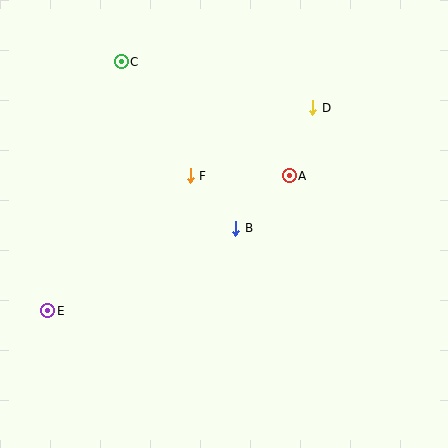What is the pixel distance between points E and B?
The distance between E and B is 205 pixels.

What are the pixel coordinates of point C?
Point C is at (121, 62).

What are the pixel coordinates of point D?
Point D is at (313, 108).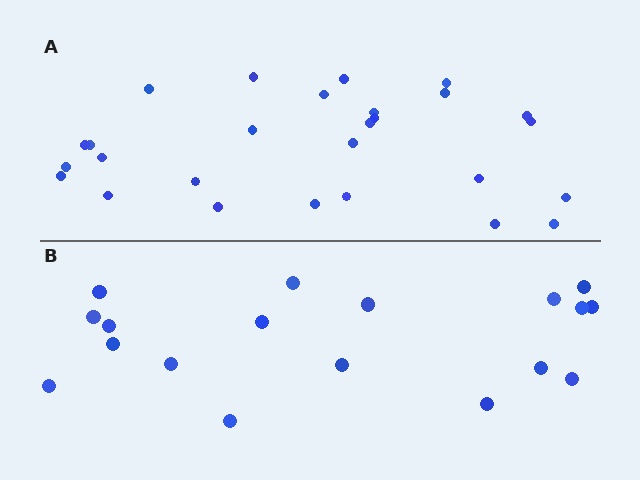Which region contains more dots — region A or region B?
Region A (the top region) has more dots.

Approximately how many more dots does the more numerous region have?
Region A has roughly 8 or so more dots than region B.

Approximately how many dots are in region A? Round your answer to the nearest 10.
About 30 dots. (The exact count is 27, which rounds to 30.)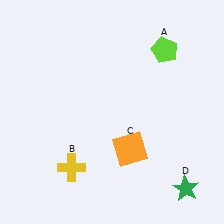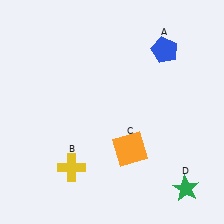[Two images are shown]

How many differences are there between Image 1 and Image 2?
There is 1 difference between the two images.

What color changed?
The pentagon (A) changed from lime in Image 1 to blue in Image 2.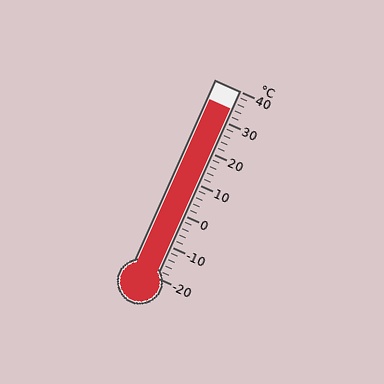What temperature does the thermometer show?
The thermometer shows approximately 34°C.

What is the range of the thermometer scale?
The thermometer scale ranges from -20°C to 40°C.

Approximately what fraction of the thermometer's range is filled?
The thermometer is filled to approximately 90% of its range.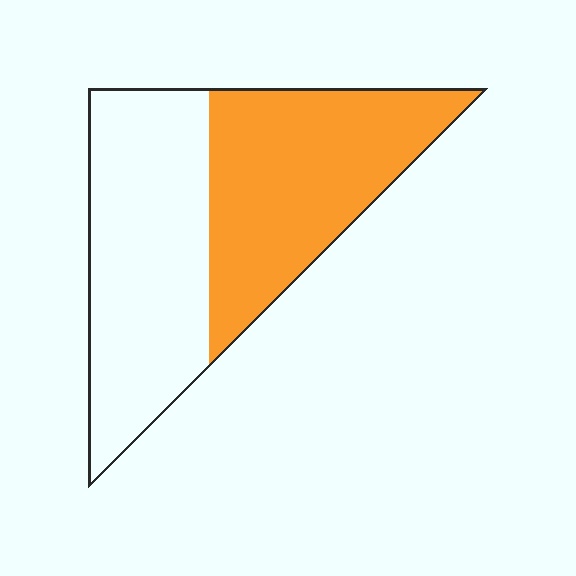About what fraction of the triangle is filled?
About one half (1/2).